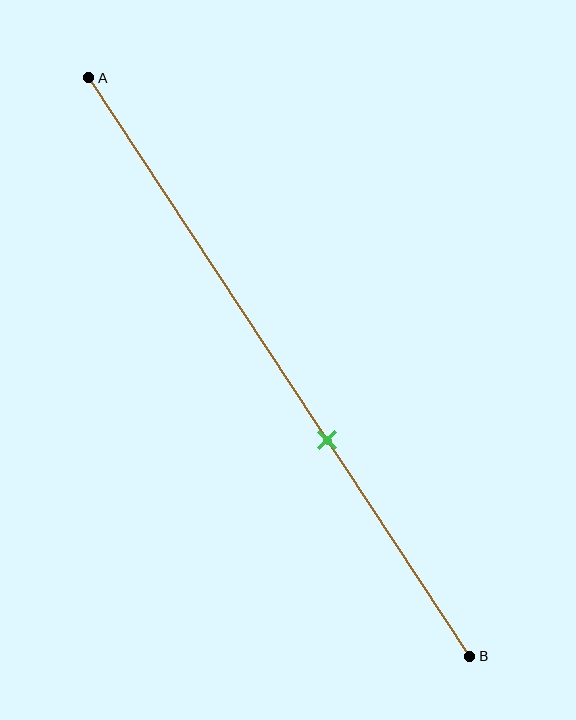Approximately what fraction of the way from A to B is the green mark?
The green mark is approximately 65% of the way from A to B.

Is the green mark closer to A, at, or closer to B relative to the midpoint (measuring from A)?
The green mark is closer to point B than the midpoint of segment AB.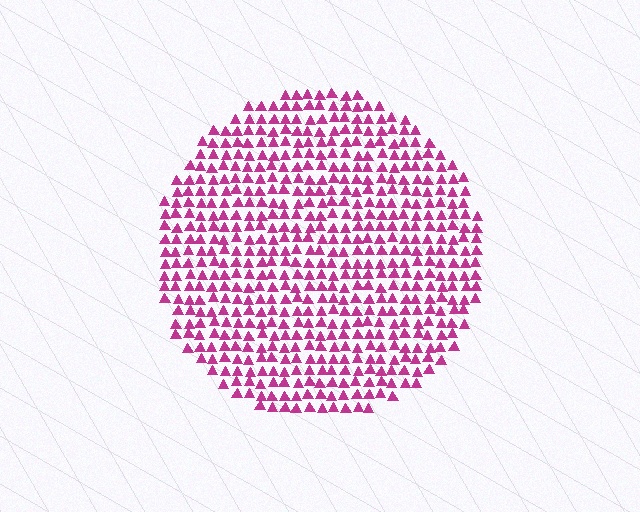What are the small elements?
The small elements are triangles.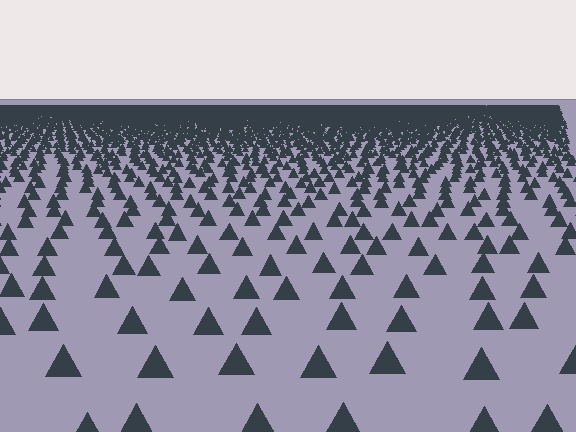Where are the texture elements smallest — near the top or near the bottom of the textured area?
Near the top.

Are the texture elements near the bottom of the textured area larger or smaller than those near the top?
Larger. Near the bottom, elements are closer to the viewer and appear at a bigger on-screen size.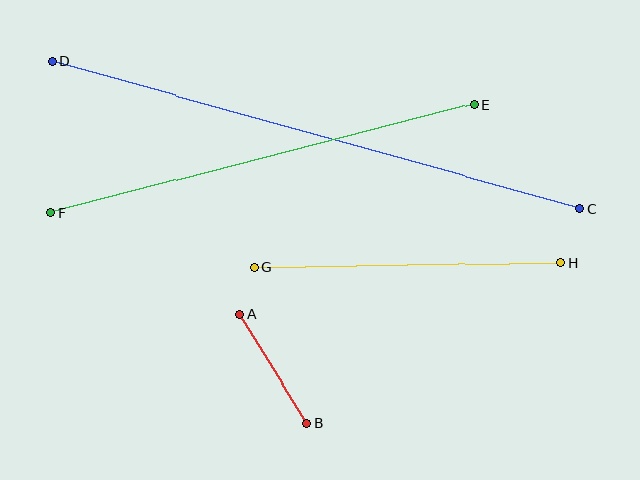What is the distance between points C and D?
The distance is approximately 548 pixels.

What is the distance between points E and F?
The distance is approximately 437 pixels.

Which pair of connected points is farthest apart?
Points C and D are farthest apart.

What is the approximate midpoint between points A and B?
The midpoint is at approximately (273, 369) pixels.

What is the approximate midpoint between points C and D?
The midpoint is at approximately (316, 135) pixels.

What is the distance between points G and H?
The distance is approximately 307 pixels.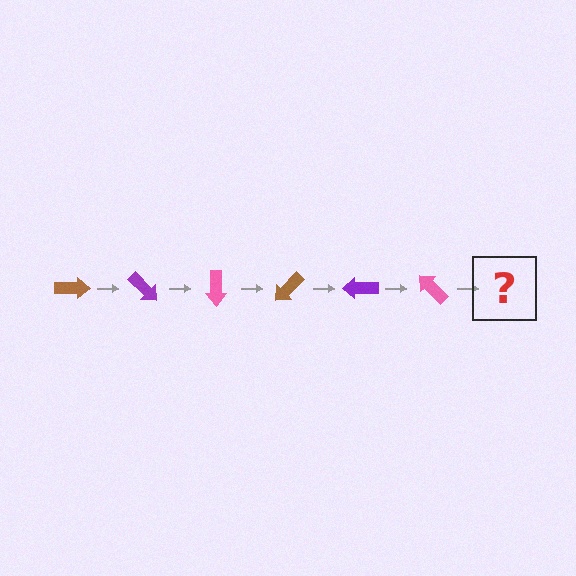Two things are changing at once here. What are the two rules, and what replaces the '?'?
The two rules are that it rotates 45 degrees each step and the color cycles through brown, purple, and pink. The '?' should be a brown arrow, rotated 270 degrees from the start.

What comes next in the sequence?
The next element should be a brown arrow, rotated 270 degrees from the start.